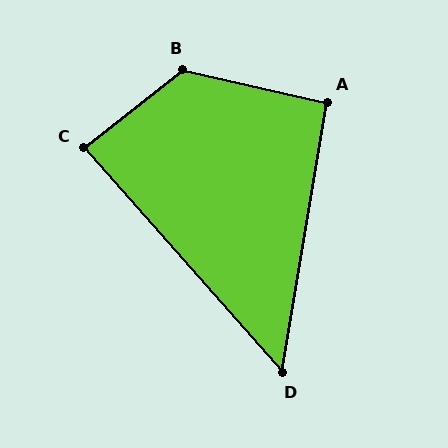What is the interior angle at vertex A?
Approximately 93 degrees (approximately right).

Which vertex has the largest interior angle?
B, at approximately 129 degrees.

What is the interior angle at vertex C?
Approximately 87 degrees (approximately right).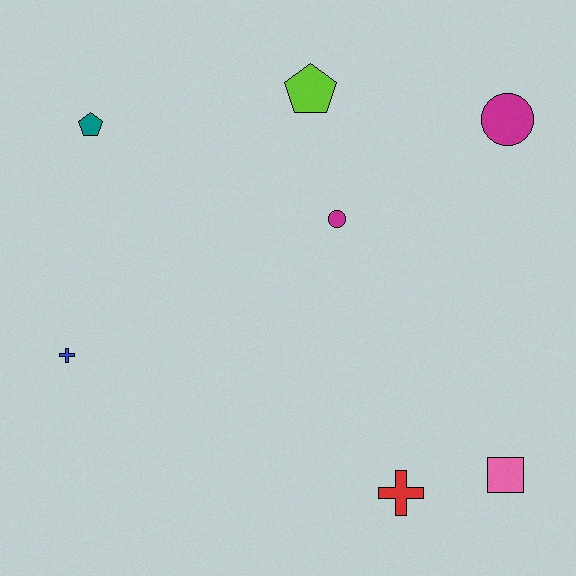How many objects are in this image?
There are 7 objects.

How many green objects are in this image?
There are no green objects.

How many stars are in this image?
There are no stars.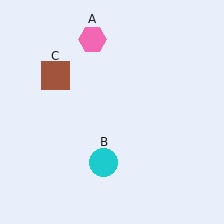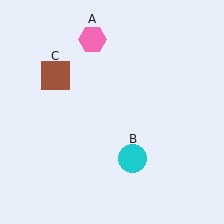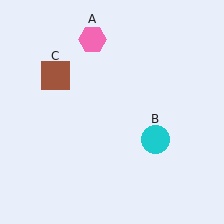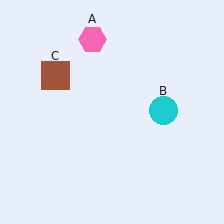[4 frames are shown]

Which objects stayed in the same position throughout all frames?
Pink hexagon (object A) and brown square (object C) remained stationary.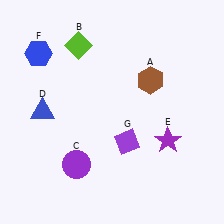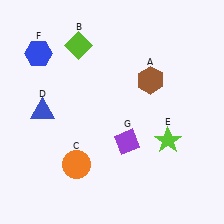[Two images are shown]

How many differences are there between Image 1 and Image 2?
There are 2 differences between the two images.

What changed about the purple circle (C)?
In Image 1, C is purple. In Image 2, it changed to orange.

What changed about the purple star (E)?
In Image 1, E is purple. In Image 2, it changed to lime.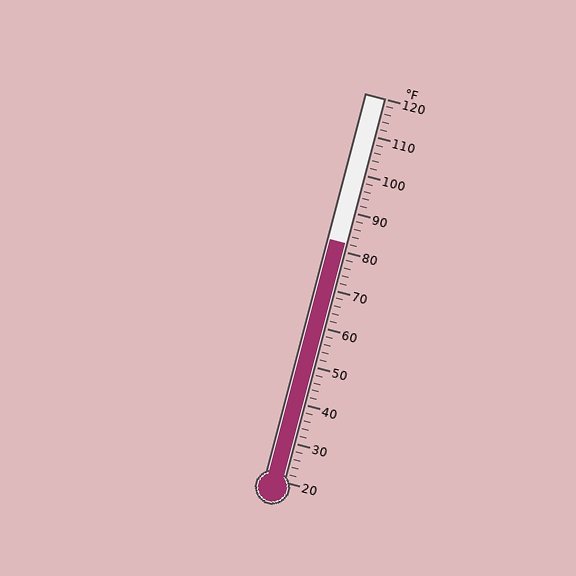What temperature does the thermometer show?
The thermometer shows approximately 82°F.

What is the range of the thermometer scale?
The thermometer scale ranges from 20°F to 120°F.